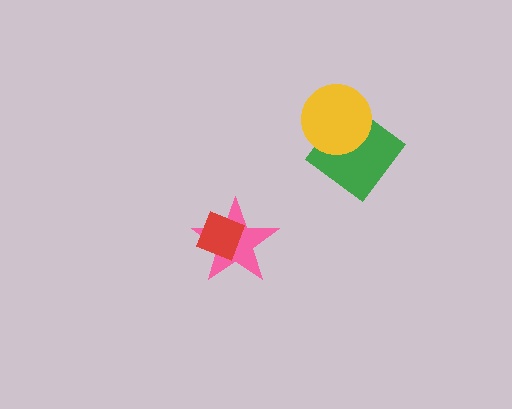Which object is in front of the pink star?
The red diamond is in front of the pink star.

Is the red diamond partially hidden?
No, no other shape covers it.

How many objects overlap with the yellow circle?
1 object overlaps with the yellow circle.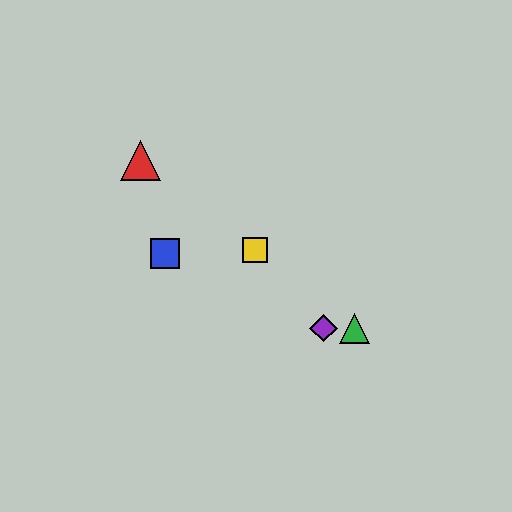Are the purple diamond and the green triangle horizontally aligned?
Yes, both are at y≈328.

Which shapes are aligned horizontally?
The green triangle, the purple diamond are aligned horizontally.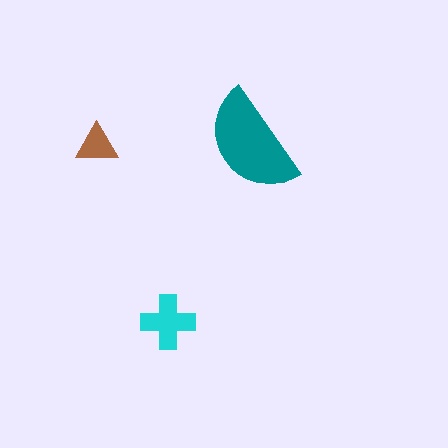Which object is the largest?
The teal semicircle.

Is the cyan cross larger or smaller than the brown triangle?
Larger.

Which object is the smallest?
The brown triangle.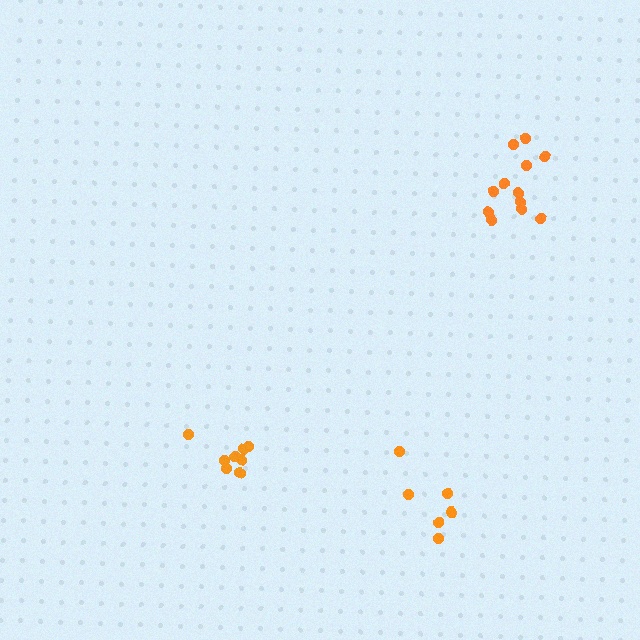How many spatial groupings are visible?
There are 3 spatial groupings.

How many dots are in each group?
Group 1: 6 dots, Group 2: 8 dots, Group 3: 12 dots (26 total).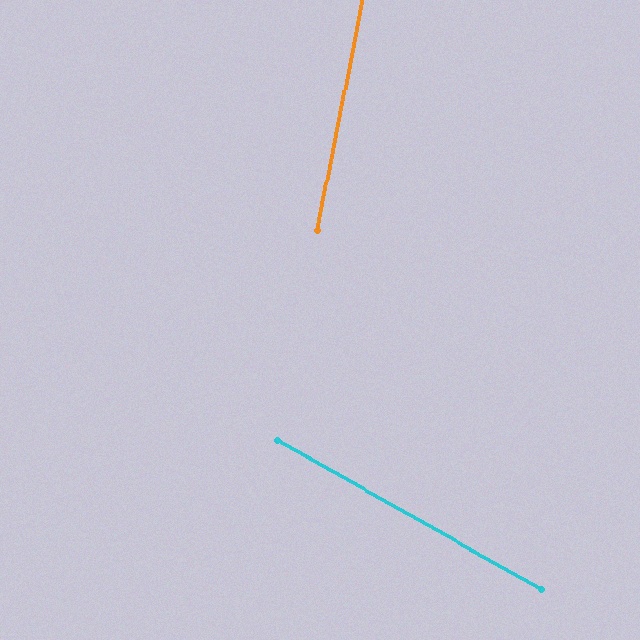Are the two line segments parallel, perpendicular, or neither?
Neither parallel nor perpendicular — they differ by about 72°.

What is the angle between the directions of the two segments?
Approximately 72 degrees.